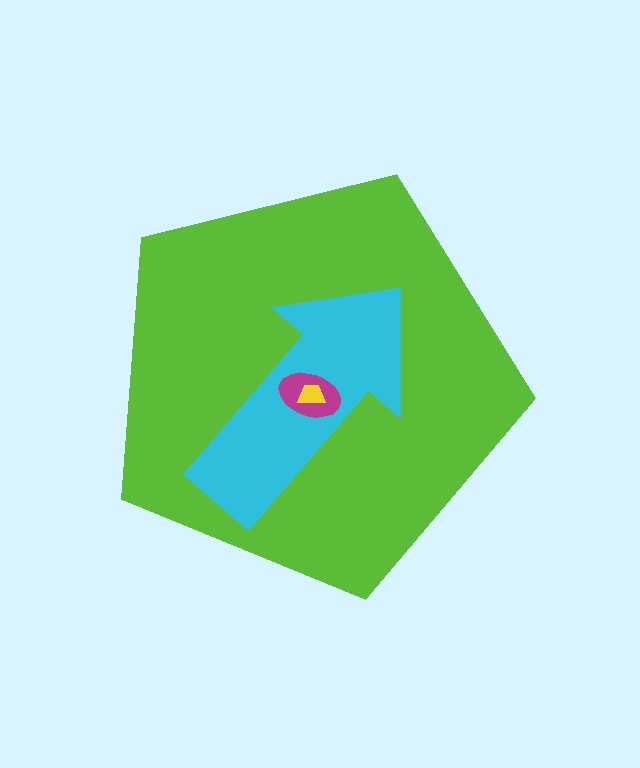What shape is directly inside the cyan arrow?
The magenta ellipse.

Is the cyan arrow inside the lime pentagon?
Yes.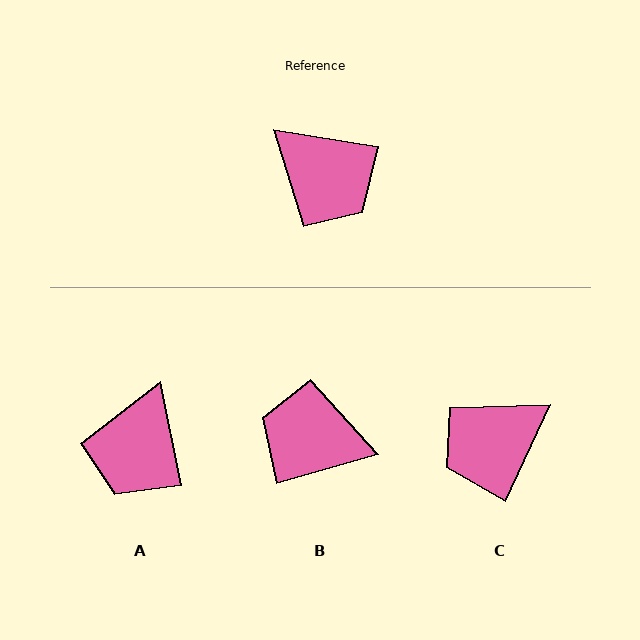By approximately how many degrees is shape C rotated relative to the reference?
Approximately 106 degrees clockwise.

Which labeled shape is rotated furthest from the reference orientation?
B, about 155 degrees away.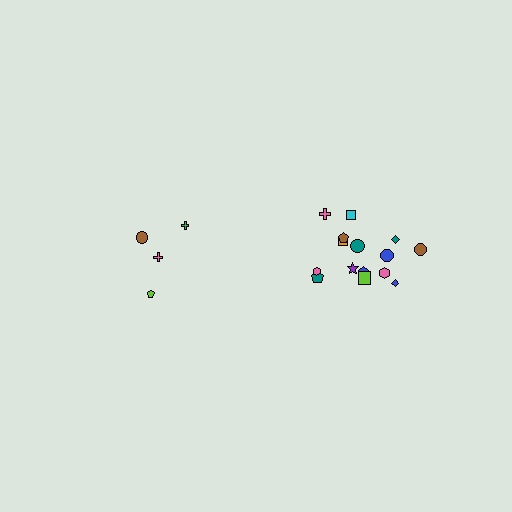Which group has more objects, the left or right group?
The right group.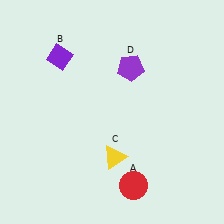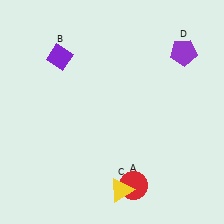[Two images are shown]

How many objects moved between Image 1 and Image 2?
2 objects moved between the two images.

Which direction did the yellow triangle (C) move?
The yellow triangle (C) moved down.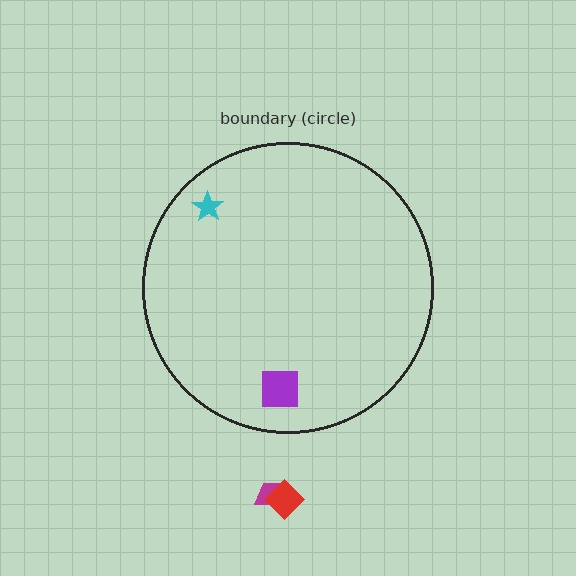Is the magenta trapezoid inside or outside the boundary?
Outside.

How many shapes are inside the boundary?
2 inside, 2 outside.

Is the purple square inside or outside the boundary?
Inside.